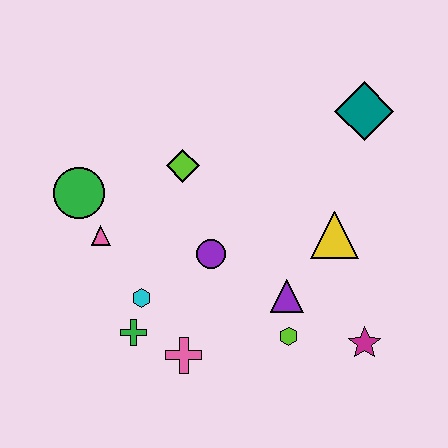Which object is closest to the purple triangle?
The lime hexagon is closest to the purple triangle.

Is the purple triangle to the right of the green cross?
Yes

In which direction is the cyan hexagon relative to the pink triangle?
The cyan hexagon is below the pink triangle.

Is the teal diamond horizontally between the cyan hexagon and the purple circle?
No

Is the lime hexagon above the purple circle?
No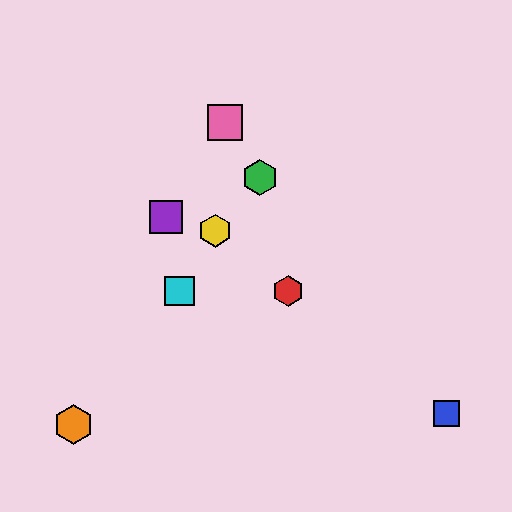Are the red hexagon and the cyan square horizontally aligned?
Yes, both are at y≈291.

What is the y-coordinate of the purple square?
The purple square is at y≈217.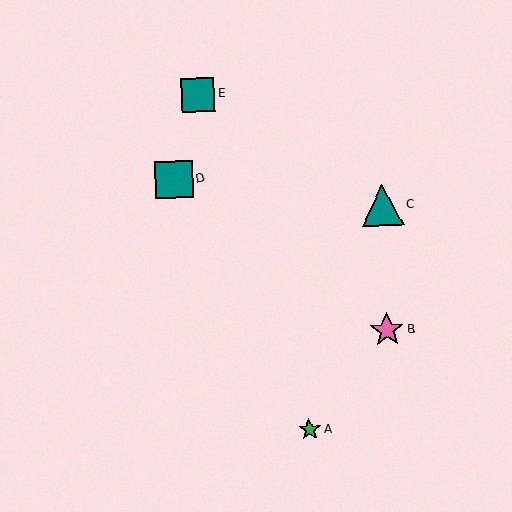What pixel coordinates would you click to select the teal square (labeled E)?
Click at (198, 95) to select the teal square E.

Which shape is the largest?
The teal triangle (labeled C) is the largest.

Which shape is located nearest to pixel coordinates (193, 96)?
The teal square (labeled E) at (198, 95) is nearest to that location.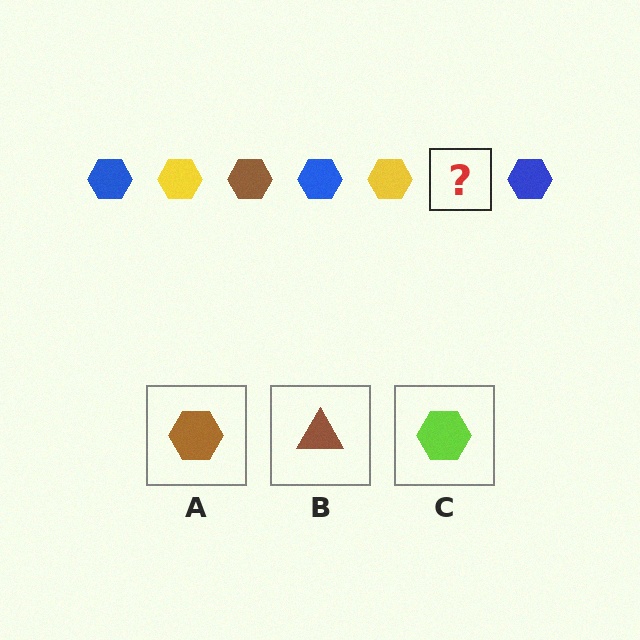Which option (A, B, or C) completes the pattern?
A.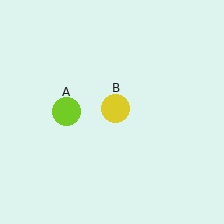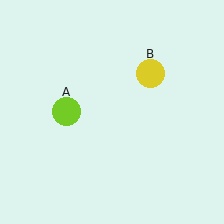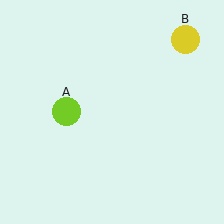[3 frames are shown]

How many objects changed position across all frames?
1 object changed position: yellow circle (object B).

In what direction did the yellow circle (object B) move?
The yellow circle (object B) moved up and to the right.